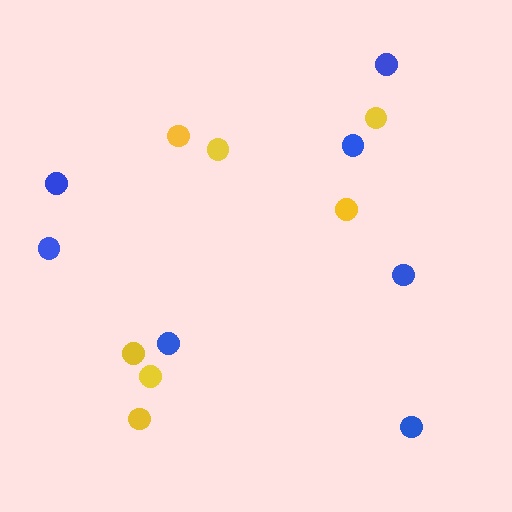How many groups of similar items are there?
There are 2 groups: one group of blue circles (7) and one group of yellow circles (7).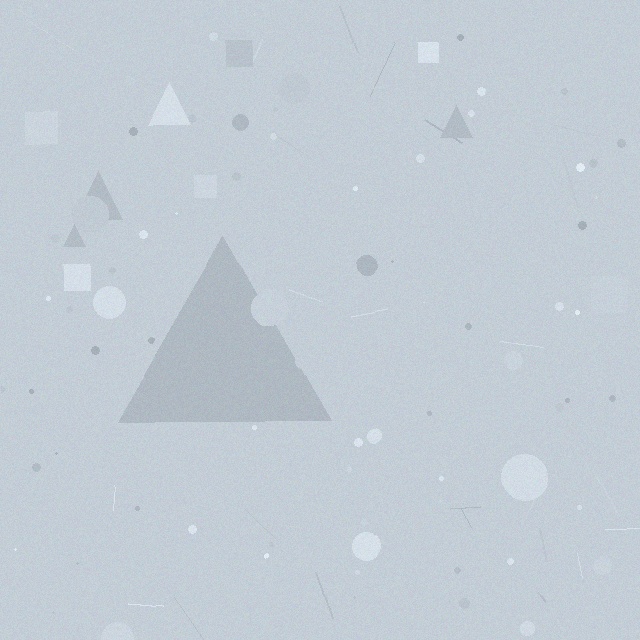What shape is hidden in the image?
A triangle is hidden in the image.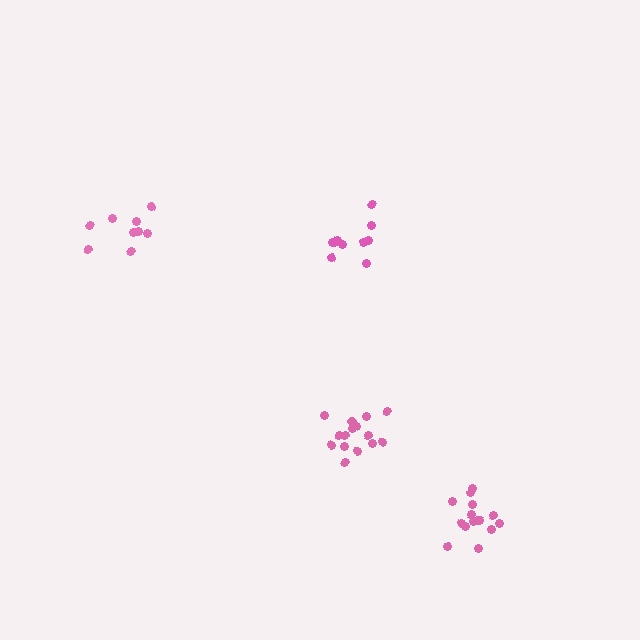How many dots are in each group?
Group 1: 15 dots, Group 2: 10 dots, Group 3: 15 dots, Group 4: 9 dots (49 total).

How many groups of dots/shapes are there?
There are 4 groups.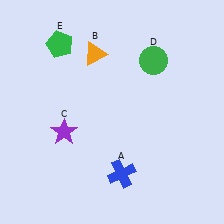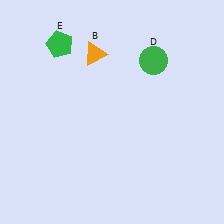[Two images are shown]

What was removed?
The blue cross (A), the purple star (C) were removed in Image 2.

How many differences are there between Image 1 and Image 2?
There are 2 differences between the two images.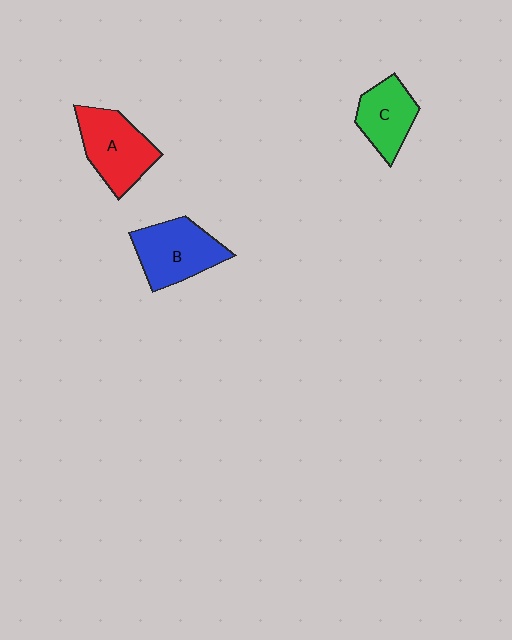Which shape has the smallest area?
Shape C (green).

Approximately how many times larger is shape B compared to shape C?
Approximately 1.3 times.